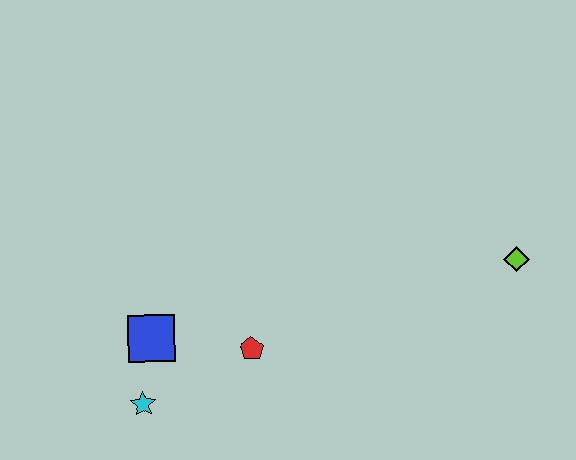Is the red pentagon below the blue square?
Yes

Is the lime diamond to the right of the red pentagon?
Yes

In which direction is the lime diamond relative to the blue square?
The lime diamond is to the right of the blue square.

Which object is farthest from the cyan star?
The lime diamond is farthest from the cyan star.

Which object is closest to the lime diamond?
The red pentagon is closest to the lime diamond.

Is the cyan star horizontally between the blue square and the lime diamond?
No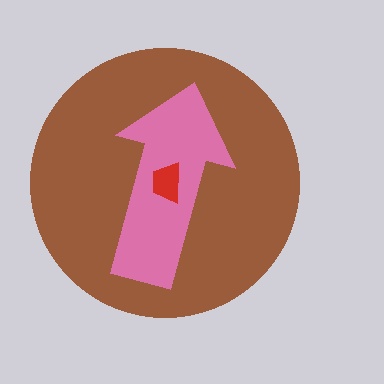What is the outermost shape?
The brown circle.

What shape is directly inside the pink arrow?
The red trapezoid.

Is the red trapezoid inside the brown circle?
Yes.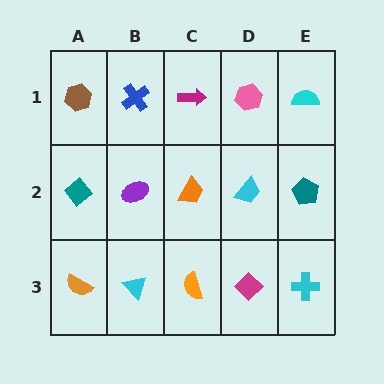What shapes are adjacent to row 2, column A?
A brown hexagon (row 1, column A), an orange semicircle (row 3, column A), a purple ellipse (row 2, column B).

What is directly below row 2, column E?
A cyan cross.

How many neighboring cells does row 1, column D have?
3.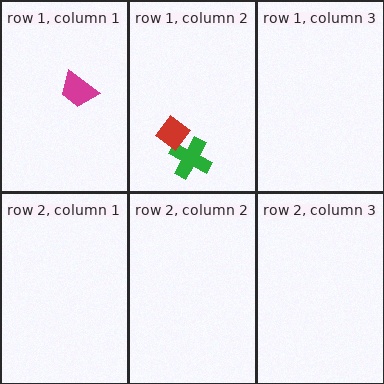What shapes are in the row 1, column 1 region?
The magenta trapezoid.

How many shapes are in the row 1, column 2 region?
2.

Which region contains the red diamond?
The row 1, column 2 region.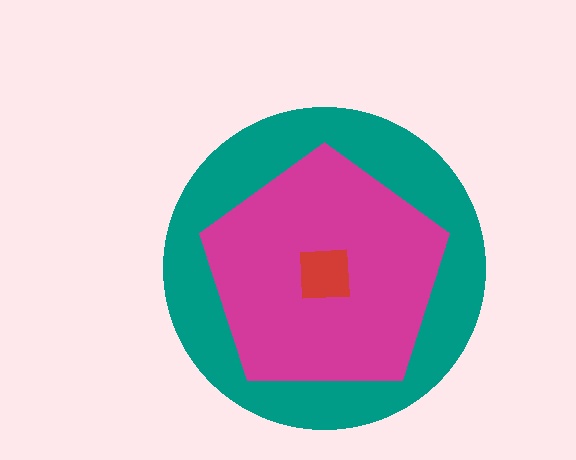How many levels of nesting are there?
3.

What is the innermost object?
The red square.